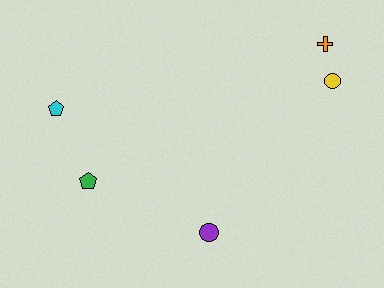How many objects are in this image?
There are 5 objects.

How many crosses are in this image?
There is 1 cross.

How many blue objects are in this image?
There are no blue objects.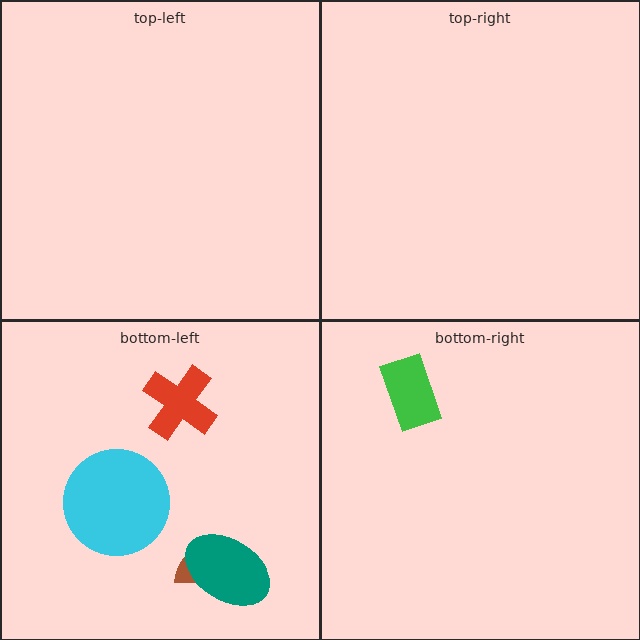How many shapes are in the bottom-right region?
1.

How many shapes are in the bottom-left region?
4.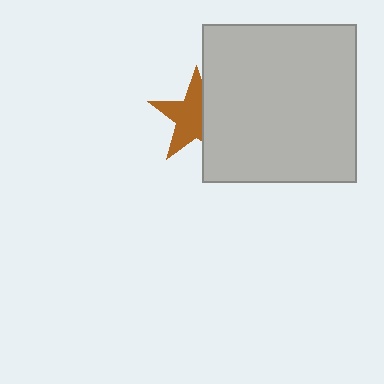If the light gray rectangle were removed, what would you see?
You would see the complete brown star.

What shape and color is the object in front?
The object in front is a light gray rectangle.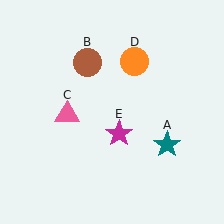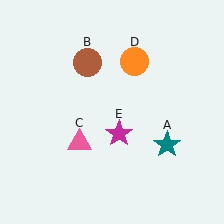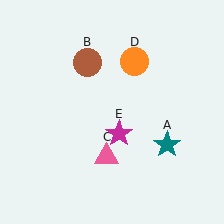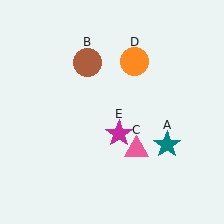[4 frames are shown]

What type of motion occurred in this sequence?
The pink triangle (object C) rotated counterclockwise around the center of the scene.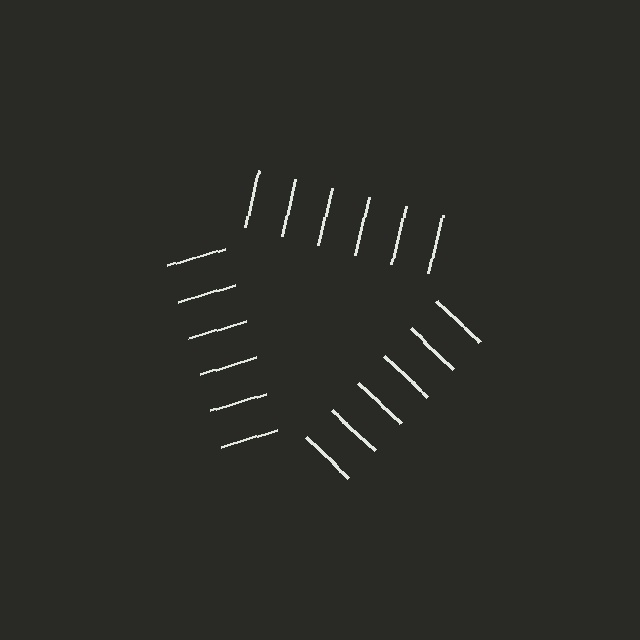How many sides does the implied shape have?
3 sides — the line-ends trace a triangle.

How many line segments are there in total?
18 — 6 along each of the 3 edges.